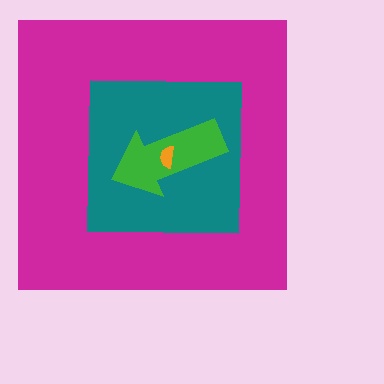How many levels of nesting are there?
4.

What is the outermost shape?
The magenta square.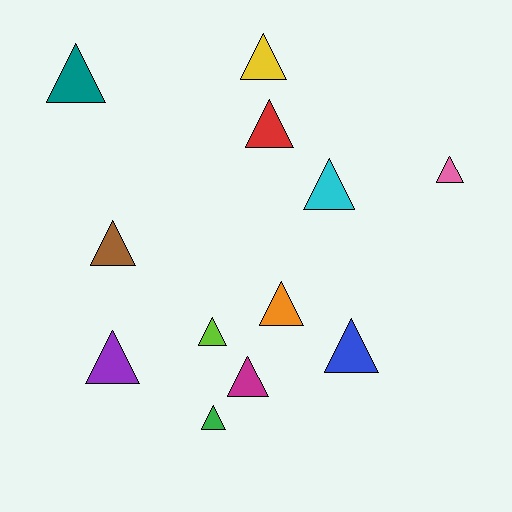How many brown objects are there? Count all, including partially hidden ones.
There is 1 brown object.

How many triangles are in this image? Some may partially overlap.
There are 12 triangles.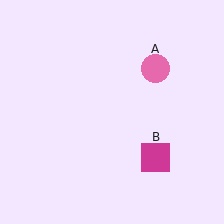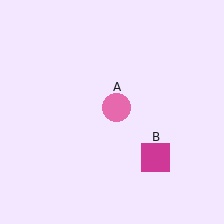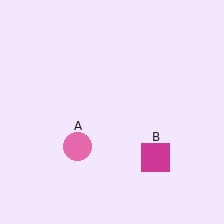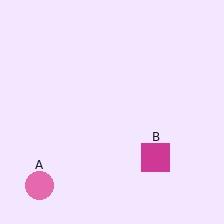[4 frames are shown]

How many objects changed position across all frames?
1 object changed position: pink circle (object A).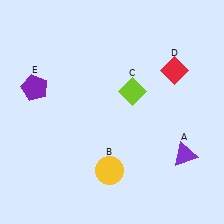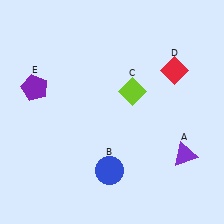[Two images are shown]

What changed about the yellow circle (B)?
In Image 1, B is yellow. In Image 2, it changed to blue.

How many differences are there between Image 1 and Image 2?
There is 1 difference between the two images.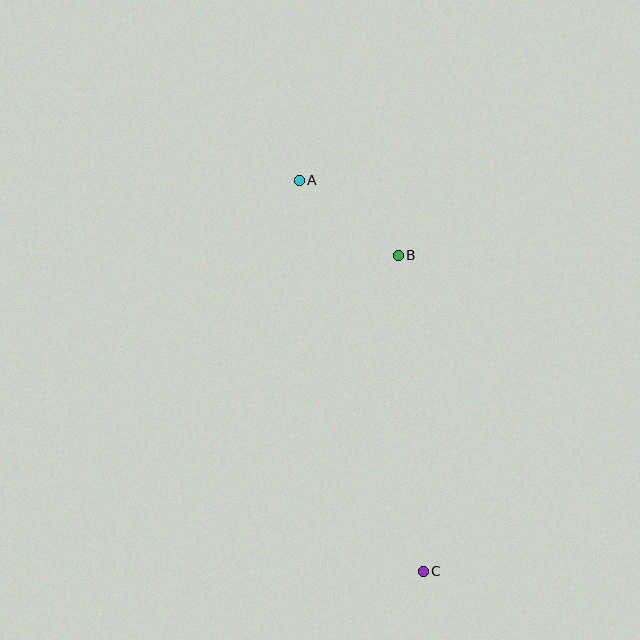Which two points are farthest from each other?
Points A and C are farthest from each other.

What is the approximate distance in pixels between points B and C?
The distance between B and C is approximately 317 pixels.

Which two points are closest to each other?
Points A and B are closest to each other.